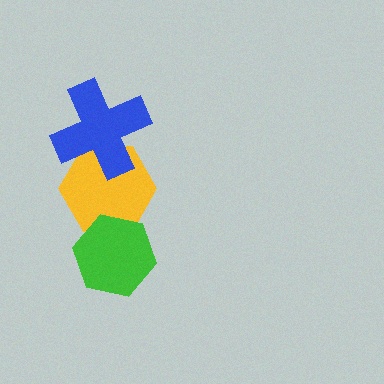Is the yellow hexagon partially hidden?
Yes, it is partially covered by another shape.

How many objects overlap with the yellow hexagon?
2 objects overlap with the yellow hexagon.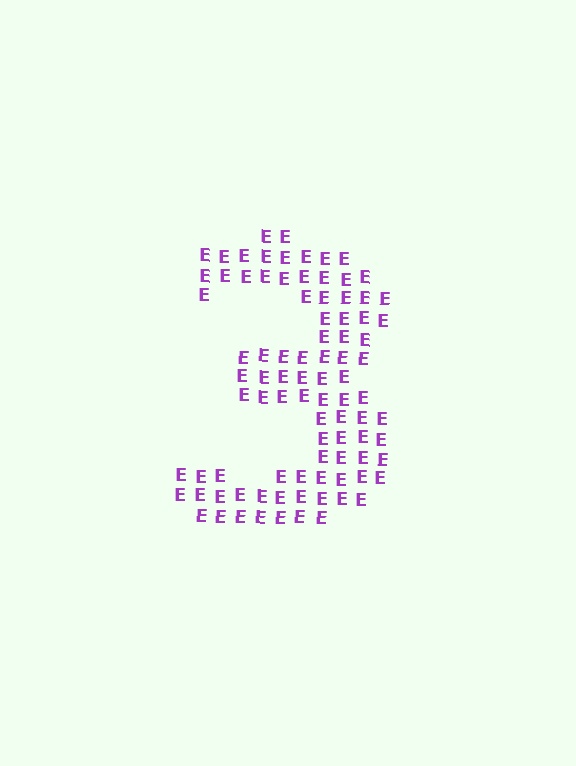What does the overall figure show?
The overall figure shows the digit 3.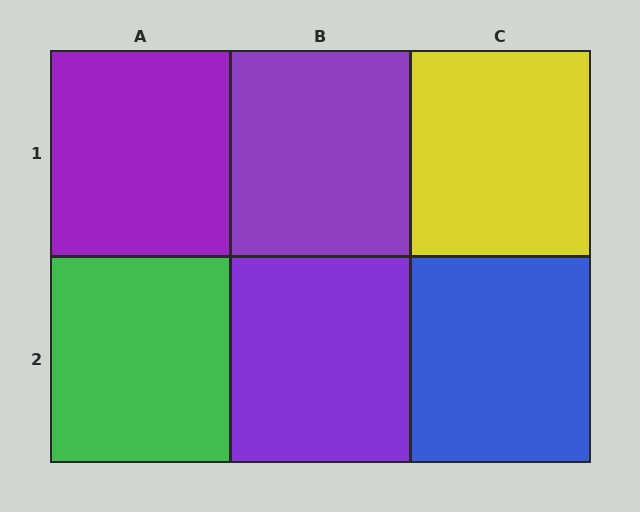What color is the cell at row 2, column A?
Green.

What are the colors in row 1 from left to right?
Purple, purple, yellow.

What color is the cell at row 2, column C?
Blue.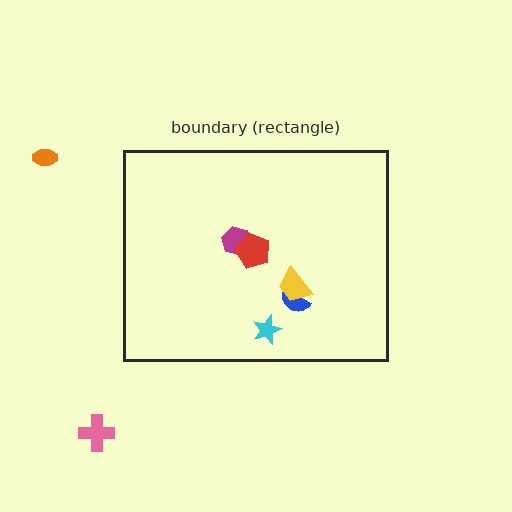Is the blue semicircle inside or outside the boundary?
Inside.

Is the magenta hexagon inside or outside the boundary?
Inside.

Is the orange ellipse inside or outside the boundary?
Outside.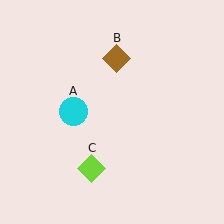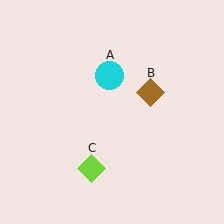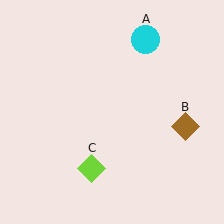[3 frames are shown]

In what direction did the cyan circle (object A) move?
The cyan circle (object A) moved up and to the right.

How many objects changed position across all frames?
2 objects changed position: cyan circle (object A), brown diamond (object B).